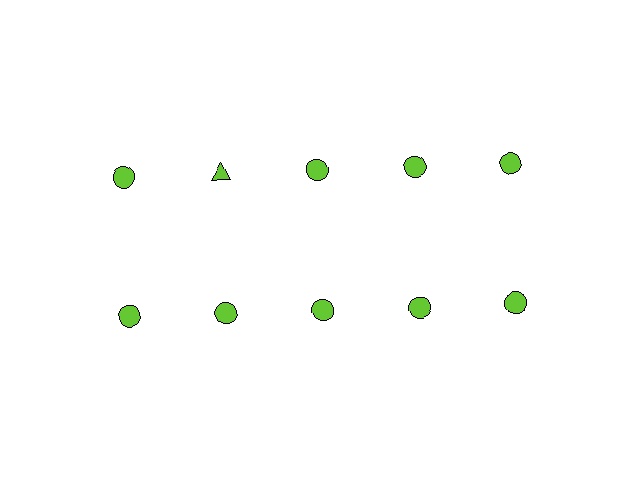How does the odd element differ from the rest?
It has a different shape: triangle instead of circle.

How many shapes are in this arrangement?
There are 10 shapes arranged in a grid pattern.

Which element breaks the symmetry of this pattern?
The lime triangle in the top row, second from left column breaks the symmetry. All other shapes are lime circles.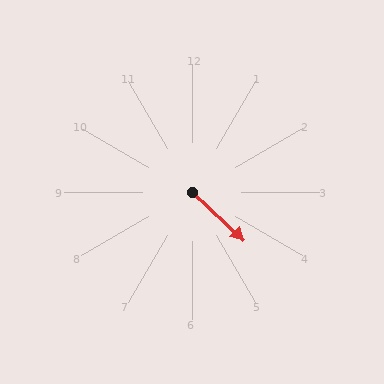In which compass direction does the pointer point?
Southeast.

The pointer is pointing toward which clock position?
Roughly 4 o'clock.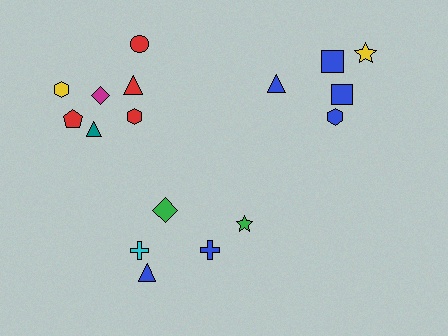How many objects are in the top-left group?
There are 7 objects.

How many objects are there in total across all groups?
There are 17 objects.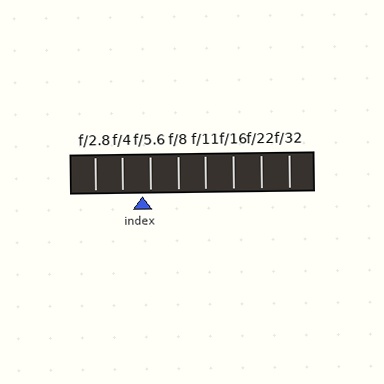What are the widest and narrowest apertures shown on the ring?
The widest aperture shown is f/2.8 and the narrowest is f/32.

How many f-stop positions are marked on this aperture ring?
There are 8 f-stop positions marked.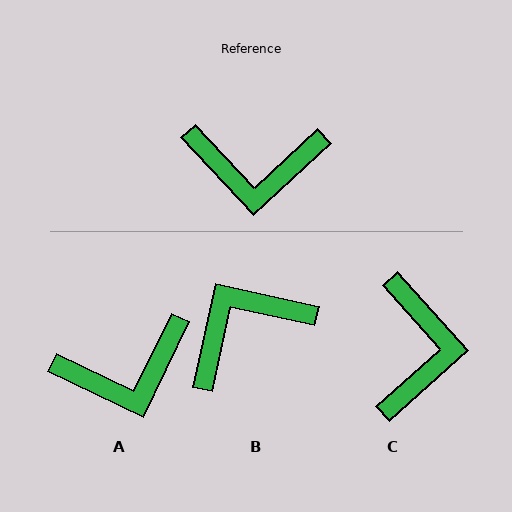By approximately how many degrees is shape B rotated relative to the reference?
Approximately 145 degrees clockwise.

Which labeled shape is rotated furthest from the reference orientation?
B, about 145 degrees away.